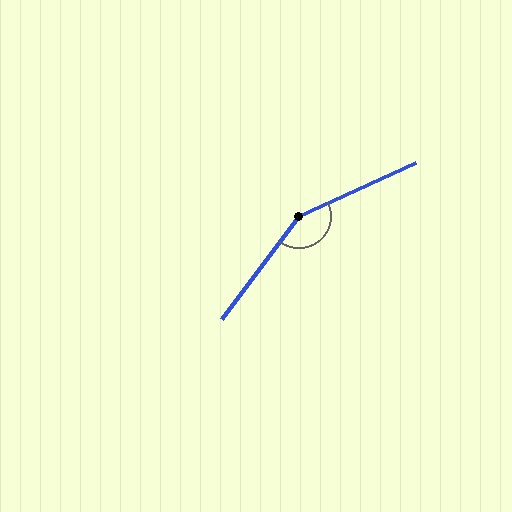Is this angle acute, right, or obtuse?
It is obtuse.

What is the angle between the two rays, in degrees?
Approximately 151 degrees.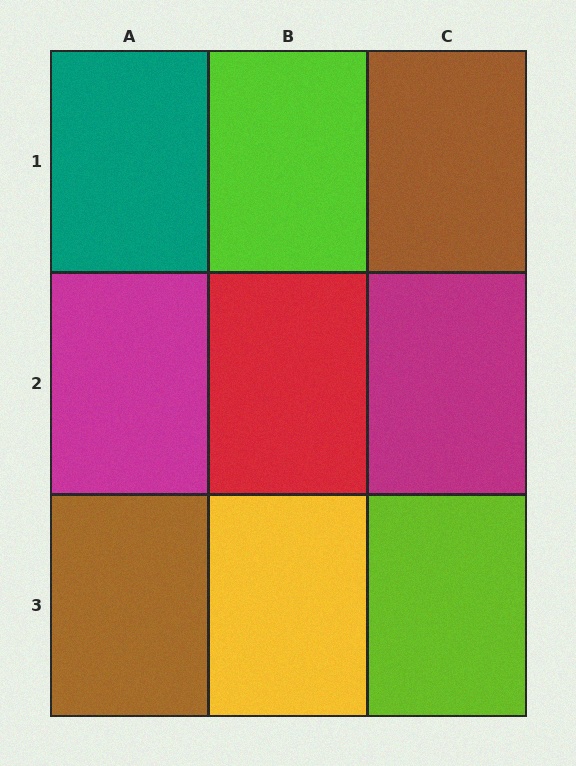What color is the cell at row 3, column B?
Yellow.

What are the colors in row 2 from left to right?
Magenta, red, magenta.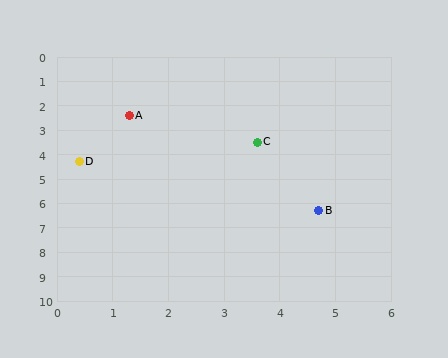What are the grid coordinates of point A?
Point A is at approximately (1.3, 2.4).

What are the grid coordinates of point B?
Point B is at approximately (4.7, 6.3).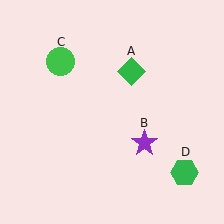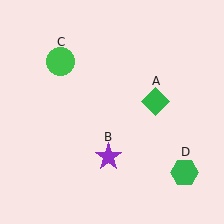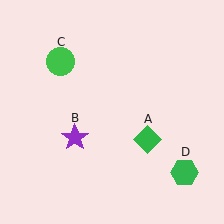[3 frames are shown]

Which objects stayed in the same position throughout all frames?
Green circle (object C) and green hexagon (object D) remained stationary.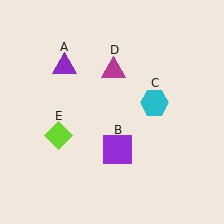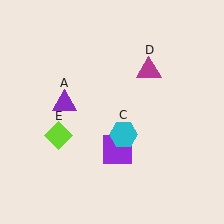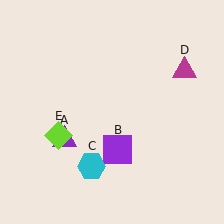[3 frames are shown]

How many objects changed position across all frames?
3 objects changed position: purple triangle (object A), cyan hexagon (object C), magenta triangle (object D).